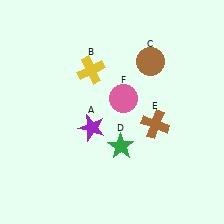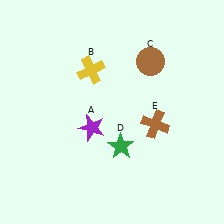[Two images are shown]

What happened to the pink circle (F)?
The pink circle (F) was removed in Image 2. It was in the top-right area of Image 1.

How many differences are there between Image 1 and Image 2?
There is 1 difference between the two images.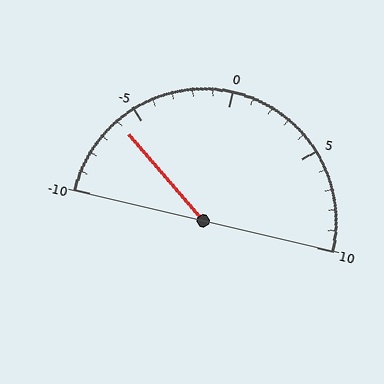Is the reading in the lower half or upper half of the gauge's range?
The reading is in the lower half of the range (-10 to 10).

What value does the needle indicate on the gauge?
The needle indicates approximately -6.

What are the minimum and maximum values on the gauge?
The gauge ranges from -10 to 10.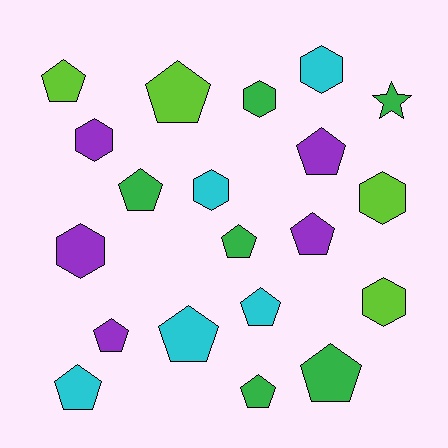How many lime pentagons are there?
There are 2 lime pentagons.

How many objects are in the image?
There are 20 objects.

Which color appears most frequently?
Green, with 6 objects.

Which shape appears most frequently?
Pentagon, with 12 objects.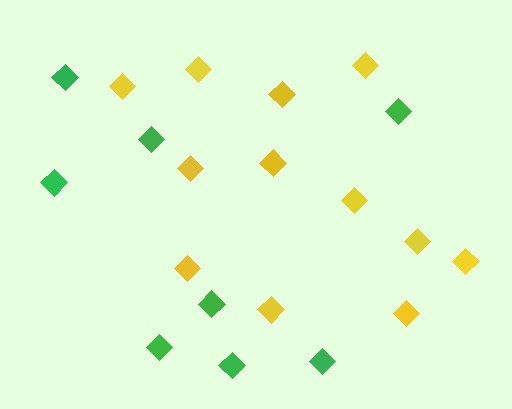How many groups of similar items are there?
There are 2 groups: one group of yellow diamonds (12) and one group of green diamonds (8).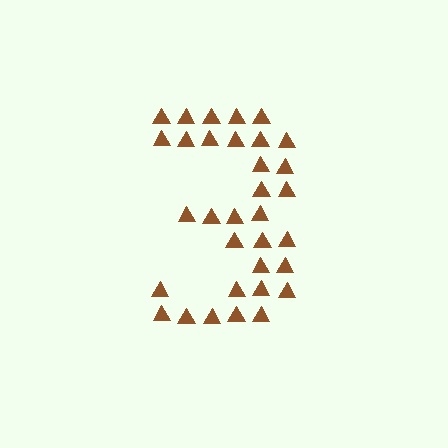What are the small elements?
The small elements are triangles.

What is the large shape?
The large shape is the digit 3.